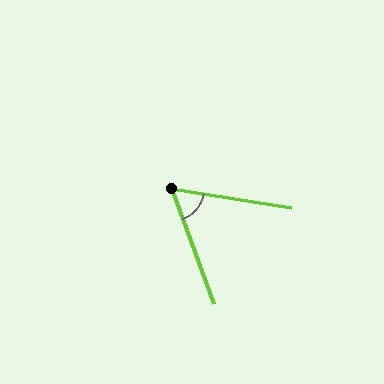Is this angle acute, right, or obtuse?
It is acute.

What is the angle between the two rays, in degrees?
Approximately 61 degrees.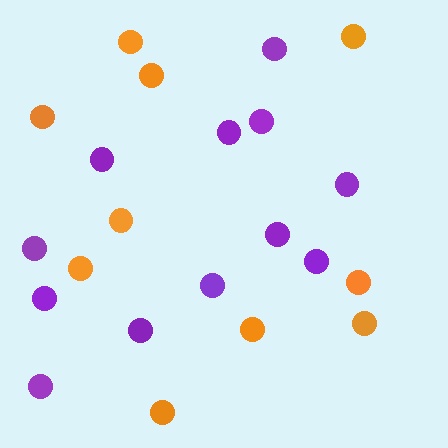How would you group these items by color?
There are 2 groups: one group of orange circles (10) and one group of purple circles (12).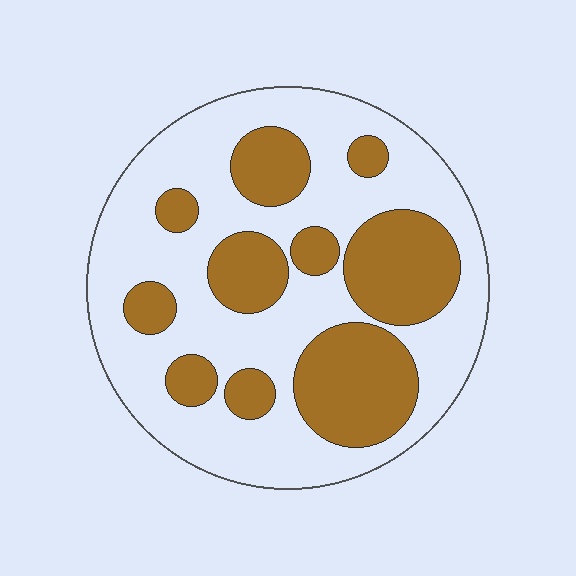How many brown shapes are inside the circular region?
10.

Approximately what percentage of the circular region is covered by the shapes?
Approximately 35%.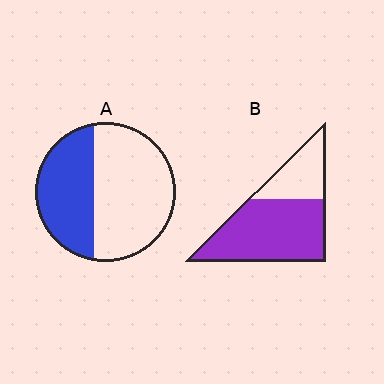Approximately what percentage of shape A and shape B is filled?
A is approximately 40% and B is approximately 70%.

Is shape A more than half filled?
No.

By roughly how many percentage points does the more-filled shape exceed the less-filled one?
By roughly 30 percentage points (B over A).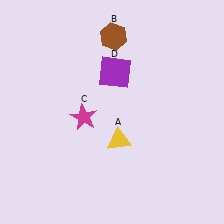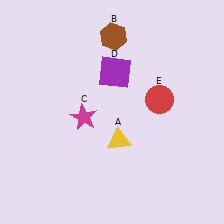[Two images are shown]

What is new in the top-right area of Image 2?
A red circle (E) was added in the top-right area of Image 2.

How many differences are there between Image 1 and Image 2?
There is 1 difference between the two images.